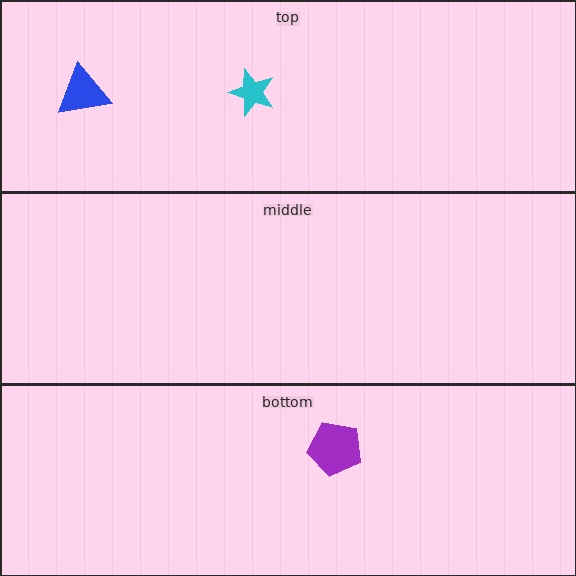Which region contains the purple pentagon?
The bottom region.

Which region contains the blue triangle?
The top region.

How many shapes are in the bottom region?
1.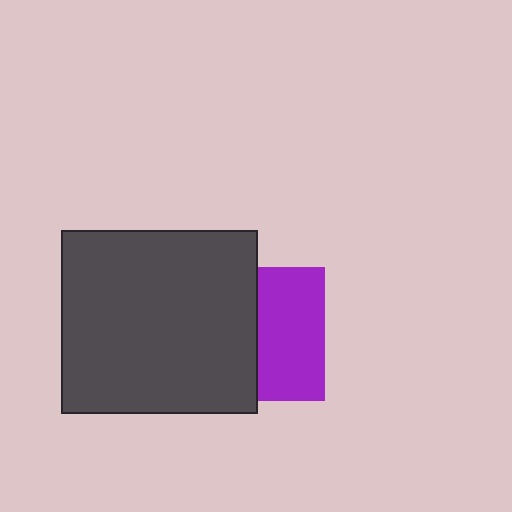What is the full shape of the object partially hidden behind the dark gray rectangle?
The partially hidden object is a purple square.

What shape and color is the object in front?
The object in front is a dark gray rectangle.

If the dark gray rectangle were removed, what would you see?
You would see the complete purple square.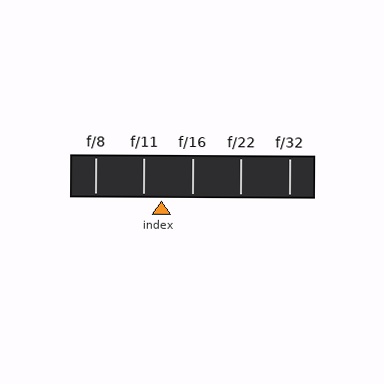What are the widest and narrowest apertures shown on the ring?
The widest aperture shown is f/8 and the narrowest is f/32.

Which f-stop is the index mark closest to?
The index mark is closest to f/11.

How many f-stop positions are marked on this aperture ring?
There are 5 f-stop positions marked.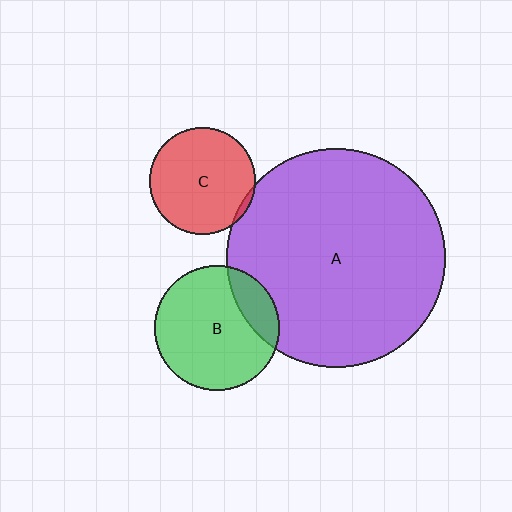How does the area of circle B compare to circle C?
Approximately 1.4 times.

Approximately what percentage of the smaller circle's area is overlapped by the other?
Approximately 20%.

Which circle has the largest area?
Circle A (purple).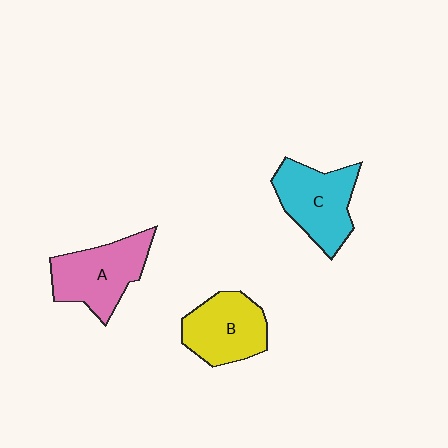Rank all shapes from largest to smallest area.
From largest to smallest: A (pink), C (cyan), B (yellow).